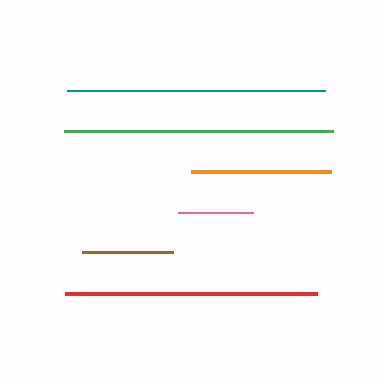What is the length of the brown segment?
The brown segment is approximately 90 pixels long.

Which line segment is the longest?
The green line is the longest at approximately 269 pixels.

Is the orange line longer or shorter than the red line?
The red line is longer than the orange line.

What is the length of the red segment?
The red segment is approximately 252 pixels long.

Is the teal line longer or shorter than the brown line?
The teal line is longer than the brown line.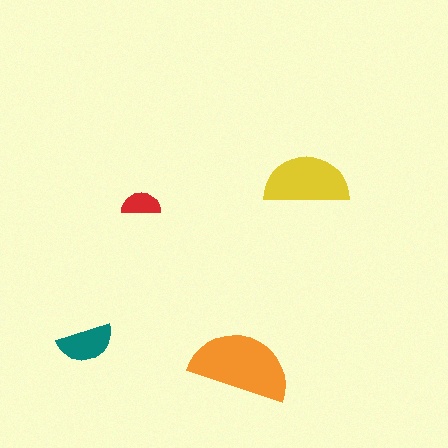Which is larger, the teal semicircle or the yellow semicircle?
The yellow one.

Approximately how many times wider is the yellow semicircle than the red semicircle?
About 2 times wider.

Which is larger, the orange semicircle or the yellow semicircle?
The orange one.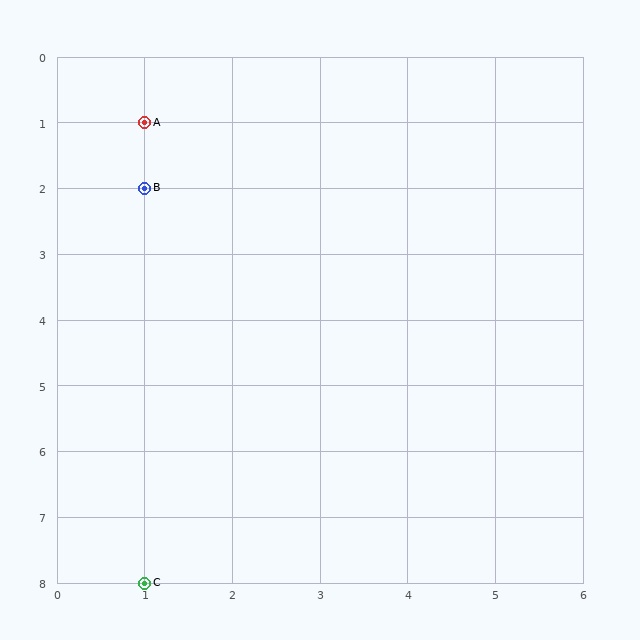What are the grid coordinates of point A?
Point A is at grid coordinates (1, 1).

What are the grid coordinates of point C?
Point C is at grid coordinates (1, 8).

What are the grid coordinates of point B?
Point B is at grid coordinates (1, 2).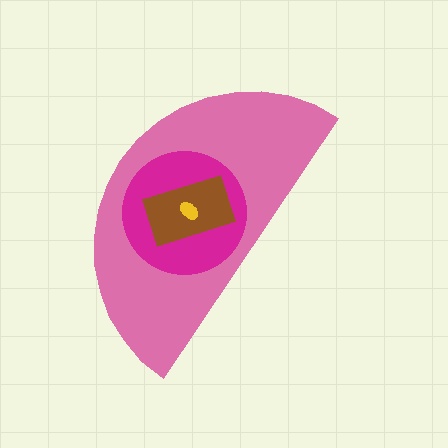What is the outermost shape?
The pink semicircle.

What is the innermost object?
The yellow ellipse.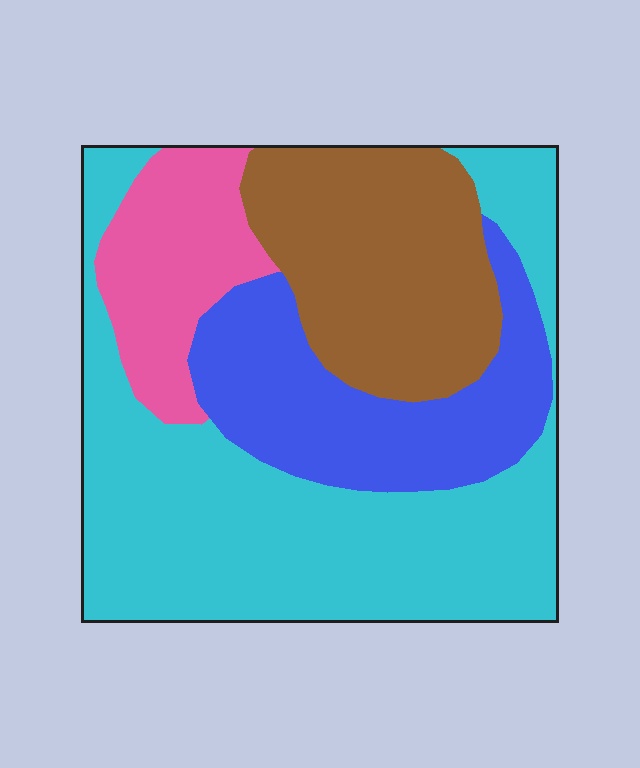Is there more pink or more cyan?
Cyan.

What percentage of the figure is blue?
Blue covers 21% of the figure.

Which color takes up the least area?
Pink, at roughly 15%.